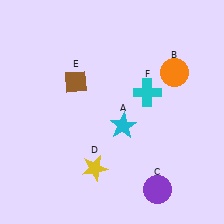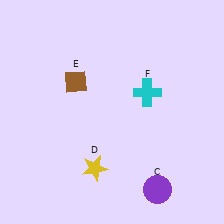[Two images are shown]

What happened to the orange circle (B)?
The orange circle (B) was removed in Image 2. It was in the top-right area of Image 1.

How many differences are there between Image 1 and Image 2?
There are 2 differences between the two images.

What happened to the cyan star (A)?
The cyan star (A) was removed in Image 2. It was in the bottom-right area of Image 1.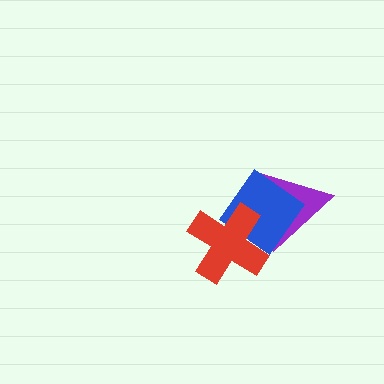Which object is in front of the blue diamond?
The red cross is in front of the blue diamond.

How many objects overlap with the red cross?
2 objects overlap with the red cross.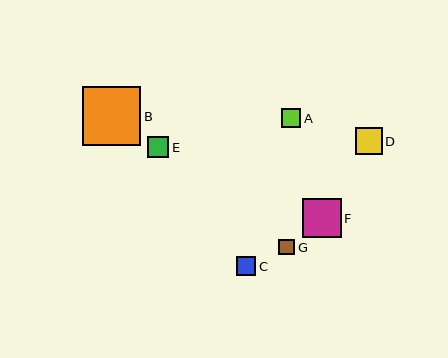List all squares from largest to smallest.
From largest to smallest: B, F, D, E, A, C, G.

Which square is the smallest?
Square G is the smallest with a size of approximately 16 pixels.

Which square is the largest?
Square B is the largest with a size of approximately 59 pixels.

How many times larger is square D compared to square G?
Square D is approximately 1.7 times the size of square G.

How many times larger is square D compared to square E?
Square D is approximately 1.3 times the size of square E.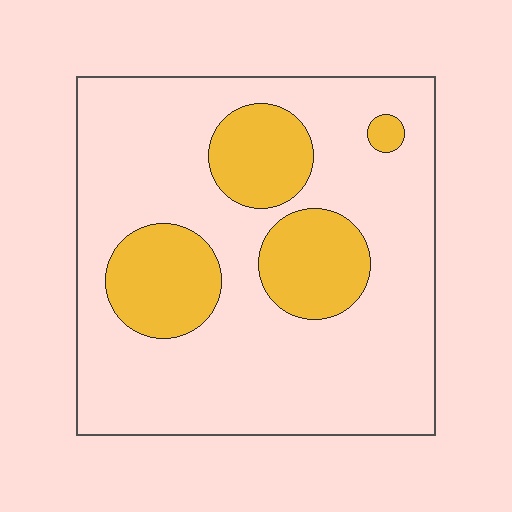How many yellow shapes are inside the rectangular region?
4.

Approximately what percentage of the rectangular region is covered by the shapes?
Approximately 25%.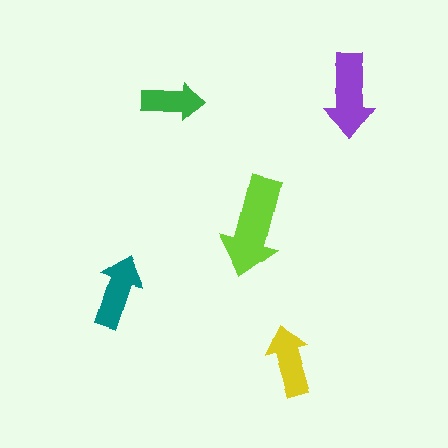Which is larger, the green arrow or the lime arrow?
The lime one.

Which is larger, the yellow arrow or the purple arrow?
The purple one.